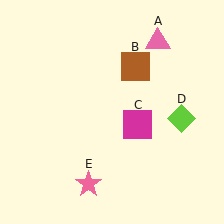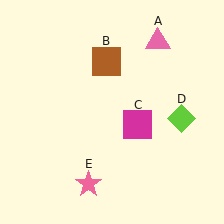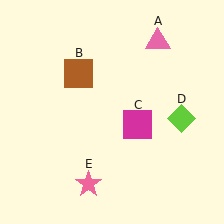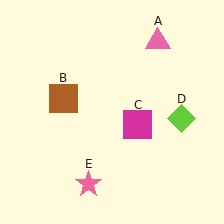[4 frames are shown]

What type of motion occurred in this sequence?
The brown square (object B) rotated counterclockwise around the center of the scene.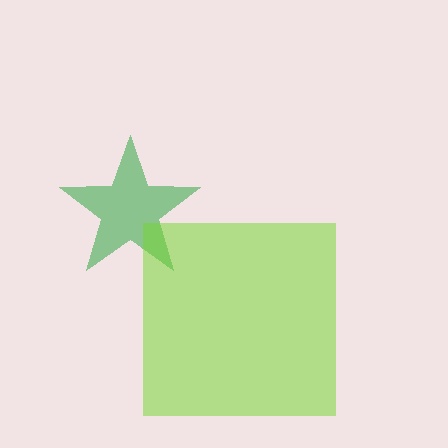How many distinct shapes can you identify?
There are 2 distinct shapes: a green star, a lime square.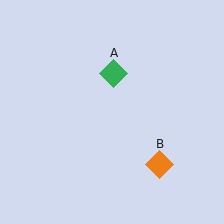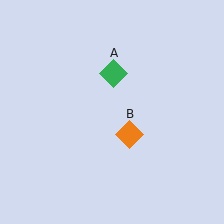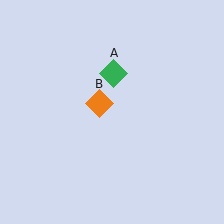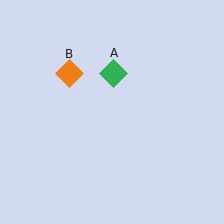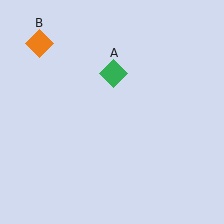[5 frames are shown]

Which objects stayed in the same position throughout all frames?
Green diamond (object A) remained stationary.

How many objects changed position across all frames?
1 object changed position: orange diamond (object B).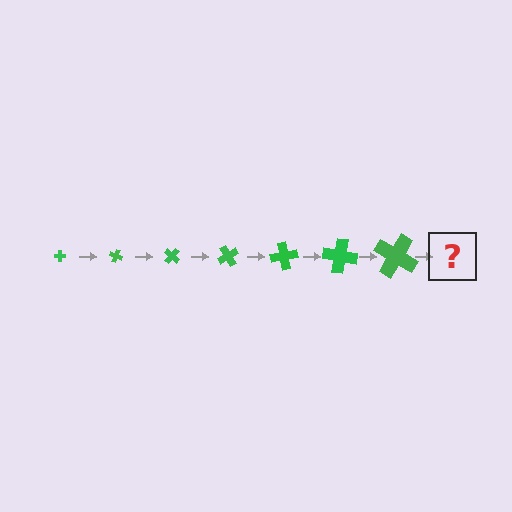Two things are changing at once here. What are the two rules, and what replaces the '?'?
The two rules are that the cross grows larger each step and it rotates 20 degrees each step. The '?' should be a cross, larger than the previous one and rotated 140 degrees from the start.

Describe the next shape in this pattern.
It should be a cross, larger than the previous one and rotated 140 degrees from the start.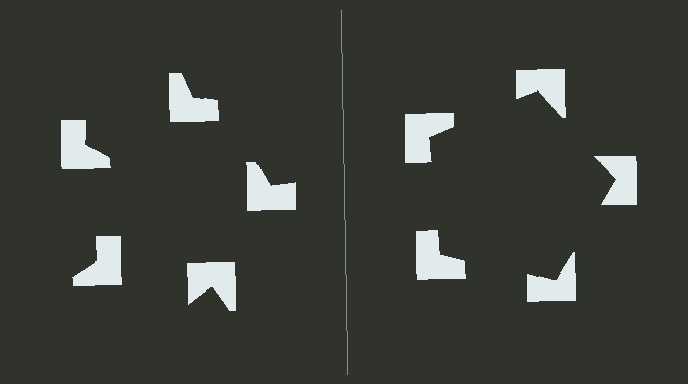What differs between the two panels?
The notched squares are positioned identically on both sides; only the wedge orientations differ. On the right they align to a pentagon; on the left they are misaligned.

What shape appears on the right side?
An illusory pentagon.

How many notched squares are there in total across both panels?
10 — 5 on each side.